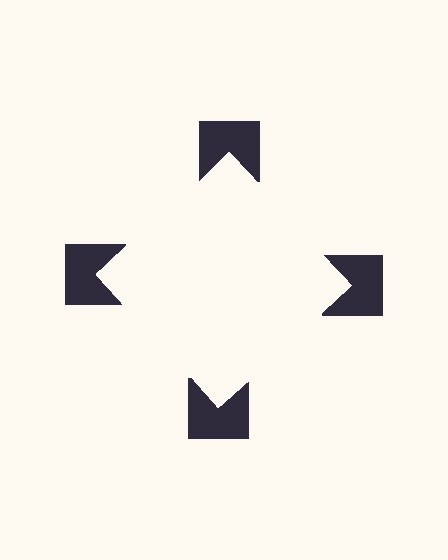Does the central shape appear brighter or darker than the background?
It typically appears slightly brighter than the background, even though no actual brightness change is drawn.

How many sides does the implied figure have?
4 sides.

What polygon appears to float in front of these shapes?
An illusory square — its edges are inferred from the aligned wedge cuts in the notched squares, not physically drawn.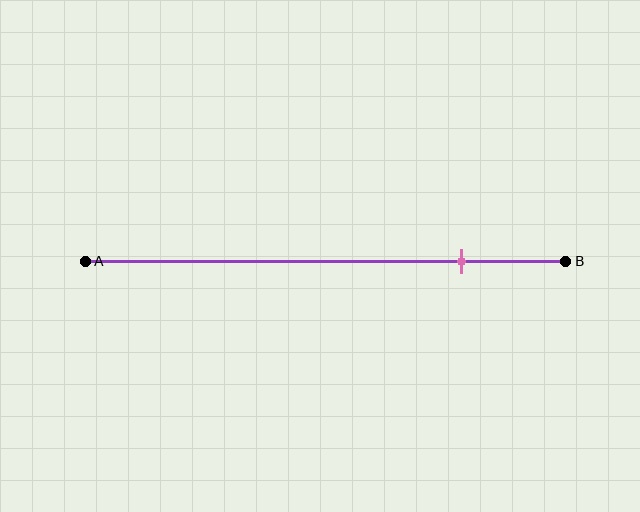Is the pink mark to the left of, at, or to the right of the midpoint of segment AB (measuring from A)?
The pink mark is to the right of the midpoint of segment AB.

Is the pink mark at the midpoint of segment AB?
No, the mark is at about 80% from A, not at the 50% midpoint.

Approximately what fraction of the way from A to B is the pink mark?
The pink mark is approximately 80% of the way from A to B.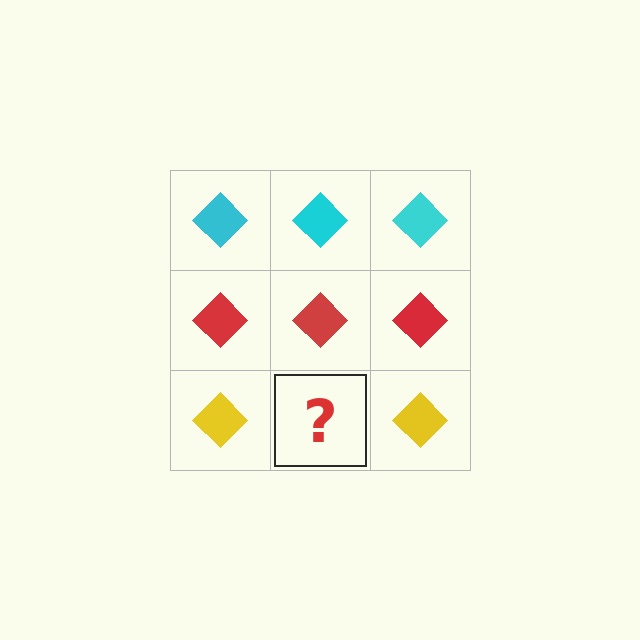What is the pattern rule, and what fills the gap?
The rule is that each row has a consistent color. The gap should be filled with a yellow diamond.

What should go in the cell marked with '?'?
The missing cell should contain a yellow diamond.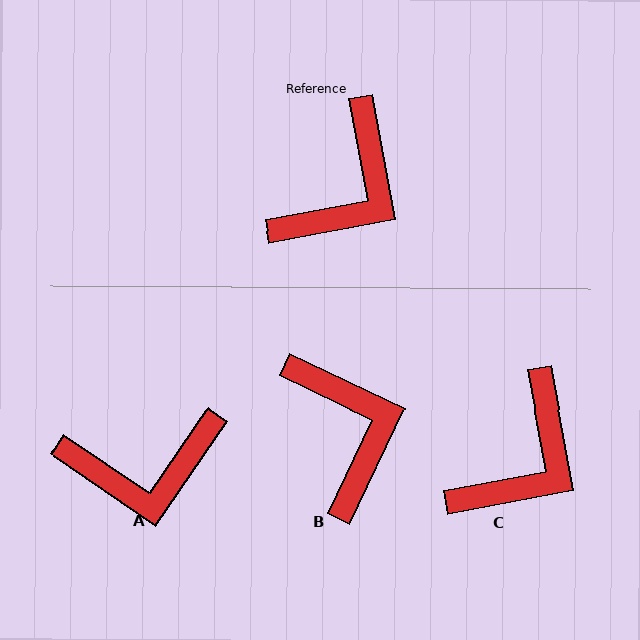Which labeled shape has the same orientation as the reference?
C.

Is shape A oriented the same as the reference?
No, it is off by about 45 degrees.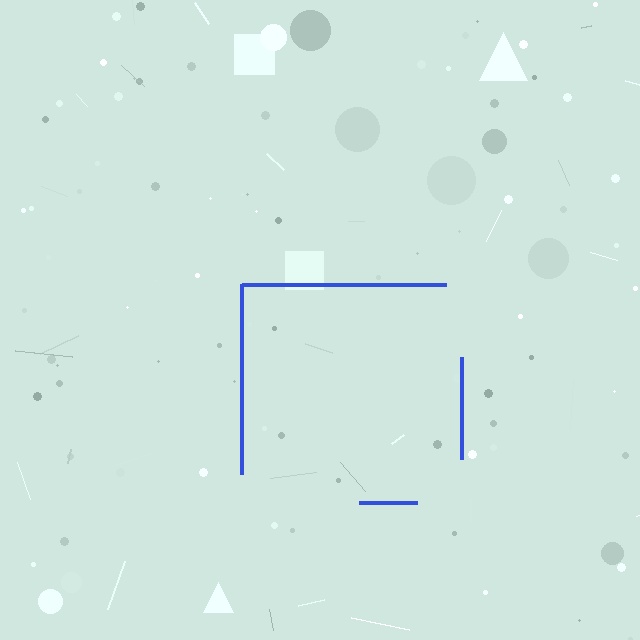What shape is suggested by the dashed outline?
The dashed outline suggests a square.